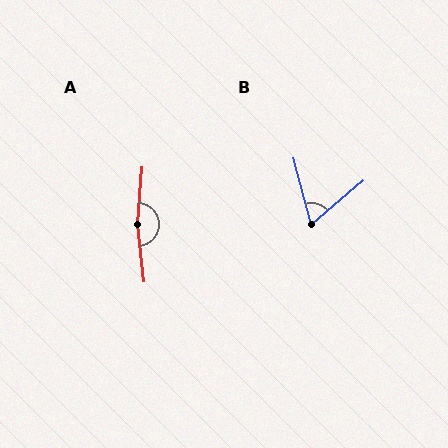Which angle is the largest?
A, at approximately 170 degrees.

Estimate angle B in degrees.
Approximately 64 degrees.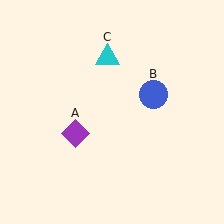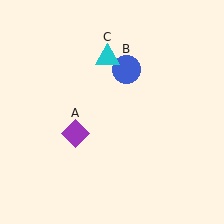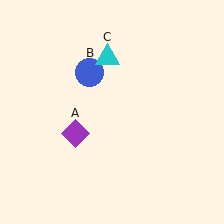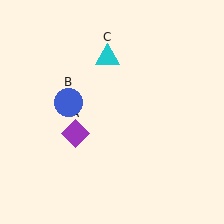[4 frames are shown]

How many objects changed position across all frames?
1 object changed position: blue circle (object B).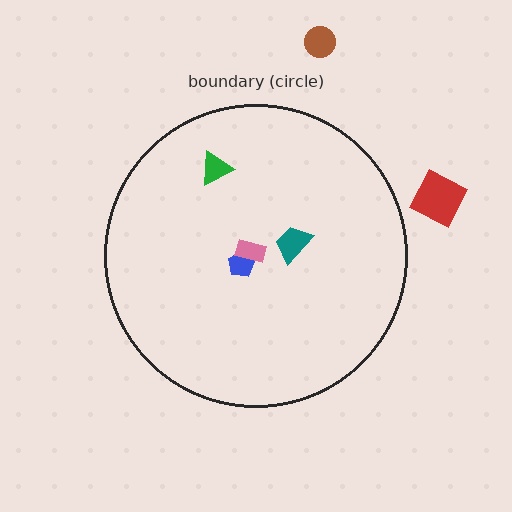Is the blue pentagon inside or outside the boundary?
Inside.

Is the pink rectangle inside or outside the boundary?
Inside.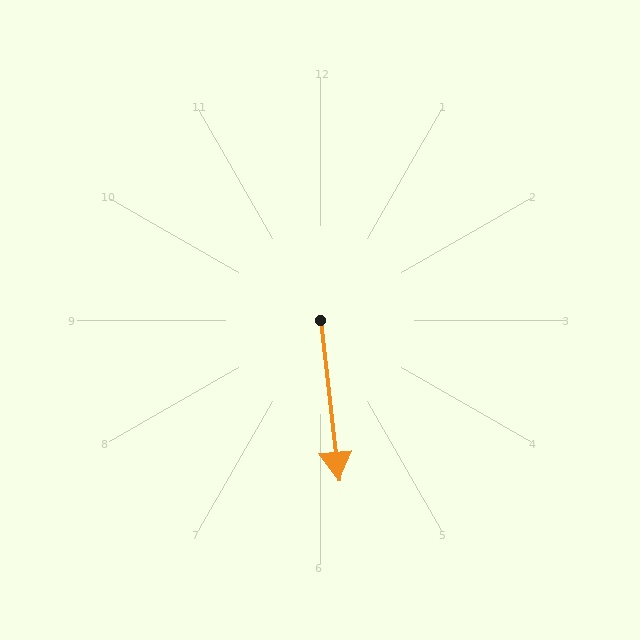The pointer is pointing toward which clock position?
Roughly 6 o'clock.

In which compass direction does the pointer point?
South.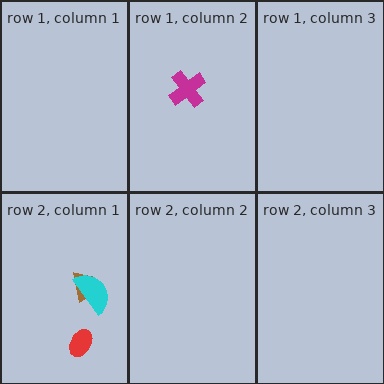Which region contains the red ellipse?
The row 2, column 1 region.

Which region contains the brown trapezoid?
The row 2, column 1 region.